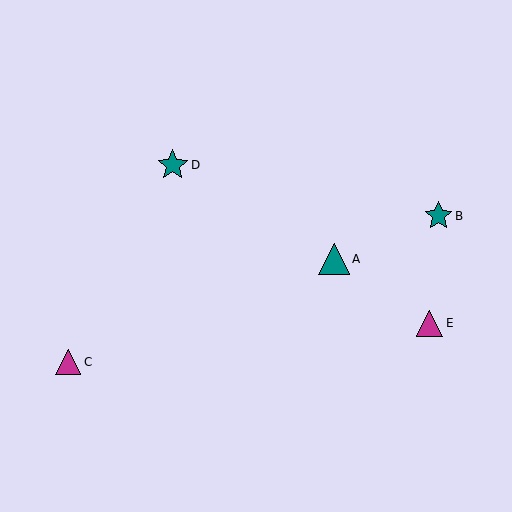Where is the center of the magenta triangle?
The center of the magenta triangle is at (68, 362).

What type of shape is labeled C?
Shape C is a magenta triangle.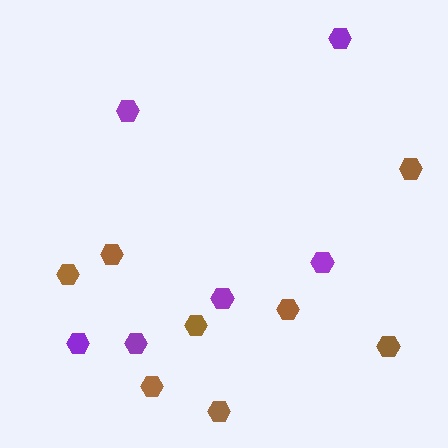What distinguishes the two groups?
There are 2 groups: one group of brown hexagons (8) and one group of purple hexagons (6).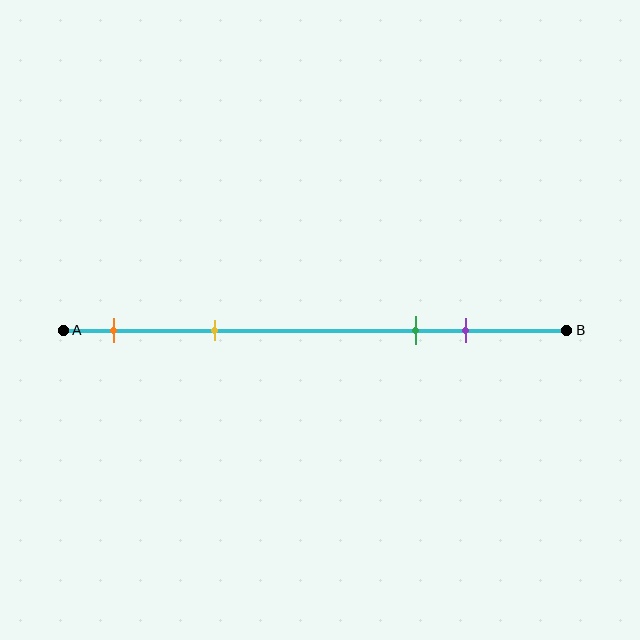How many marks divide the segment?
There are 4 marks dividing the segment.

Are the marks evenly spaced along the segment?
No, the marks are not evenly spaced.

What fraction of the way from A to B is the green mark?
The green mark is approximately 70% (0.7) of the way from A to B.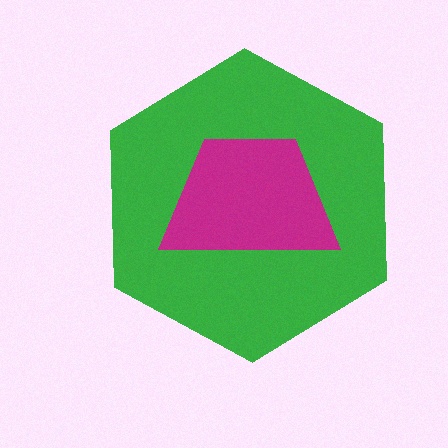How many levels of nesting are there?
2.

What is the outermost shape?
The green hexagon.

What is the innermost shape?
The magenta trapezoid.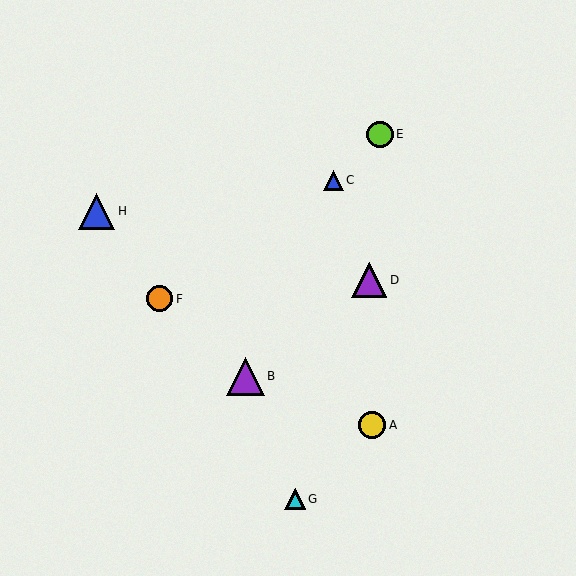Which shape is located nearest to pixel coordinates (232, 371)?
The purple triangle (labeled B) at (245, 376) is nearest to that location.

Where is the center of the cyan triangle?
The center of the cyan triangle is at (295, 499).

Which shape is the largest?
The purple triangle (labeled B) is the largest.